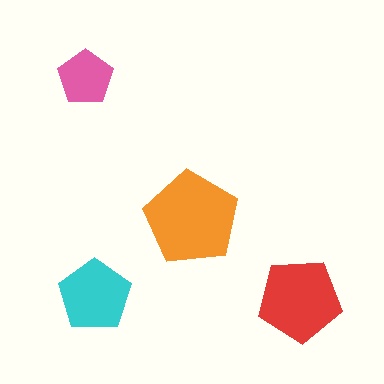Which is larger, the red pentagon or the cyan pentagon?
The red one.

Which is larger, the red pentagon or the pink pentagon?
The red one.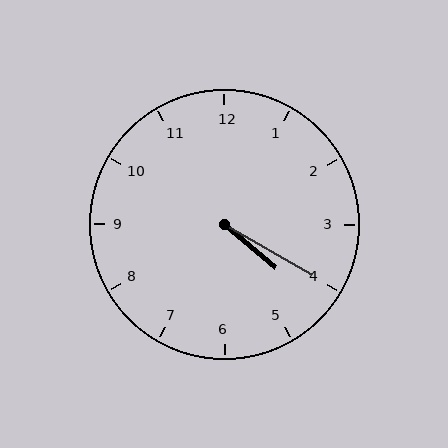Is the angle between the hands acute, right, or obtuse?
It is acute.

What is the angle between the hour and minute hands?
Approximately 10 degrees.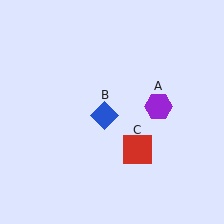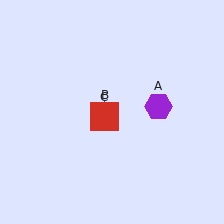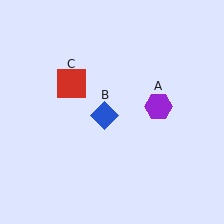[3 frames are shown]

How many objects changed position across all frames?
1 object changed position: red square (object C).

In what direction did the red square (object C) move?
The red square (object C) moved up and to the left.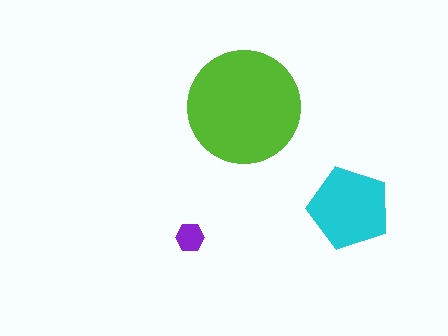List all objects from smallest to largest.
The purple hexagon, the cyan pentagon, the lime circle.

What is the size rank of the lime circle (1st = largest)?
1st.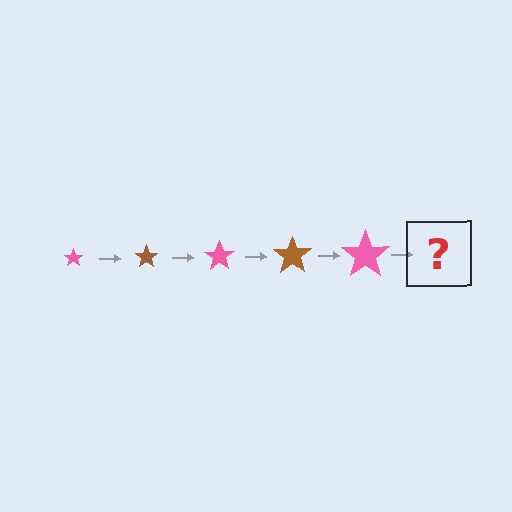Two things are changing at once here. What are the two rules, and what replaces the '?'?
The two rules are that the star grows larger each step and the color cycles through pink and brown. The '?' should be a brown star, larger than the previous one.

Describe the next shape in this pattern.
It should be a brown star, larger than the previous one.